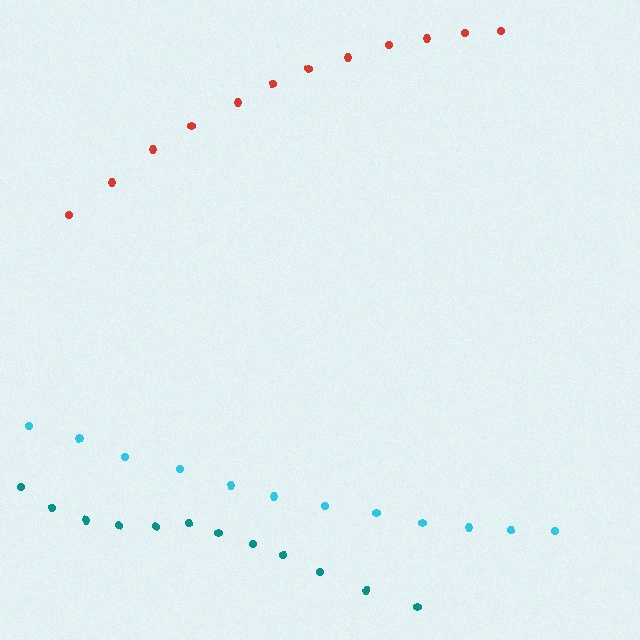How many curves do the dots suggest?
There are 3 distinct paths.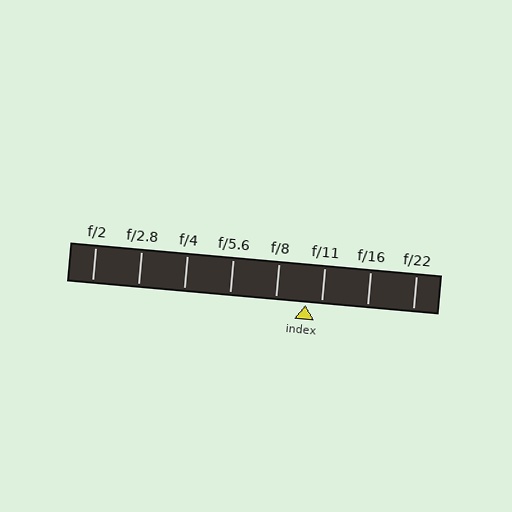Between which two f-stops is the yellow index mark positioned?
The index mark is between f/8 and f/11.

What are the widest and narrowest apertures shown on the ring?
The widest aperture shown is f/2 and the narrowest is f/22.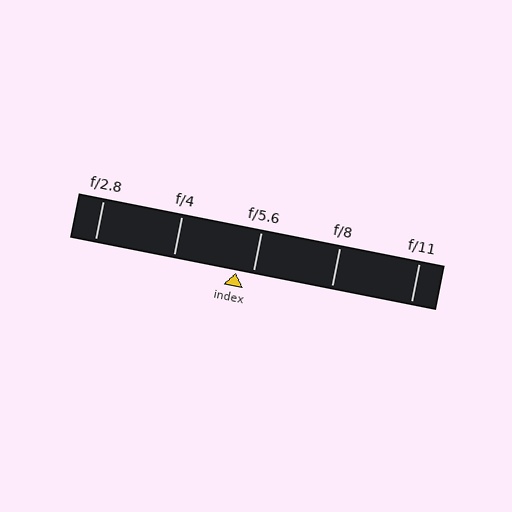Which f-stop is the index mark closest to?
The index mark is closest to f/5.6.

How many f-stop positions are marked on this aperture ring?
There are 5 f-stop positions marked.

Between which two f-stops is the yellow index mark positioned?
The index mark is between f/4 and f/5.6.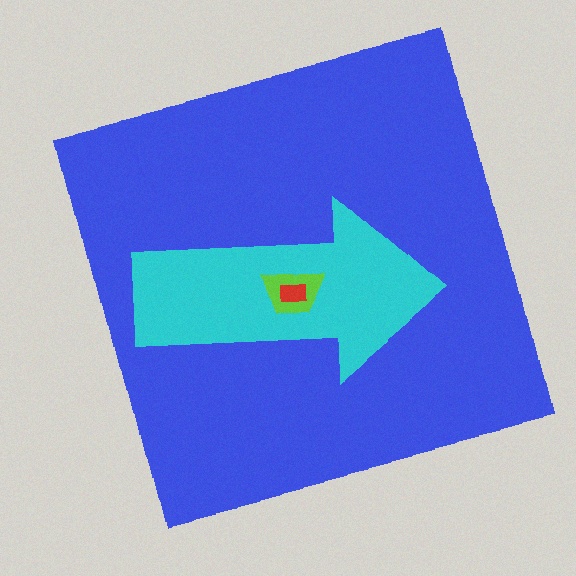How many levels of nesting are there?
4.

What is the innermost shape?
The red rectangle.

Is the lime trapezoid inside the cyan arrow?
Yes.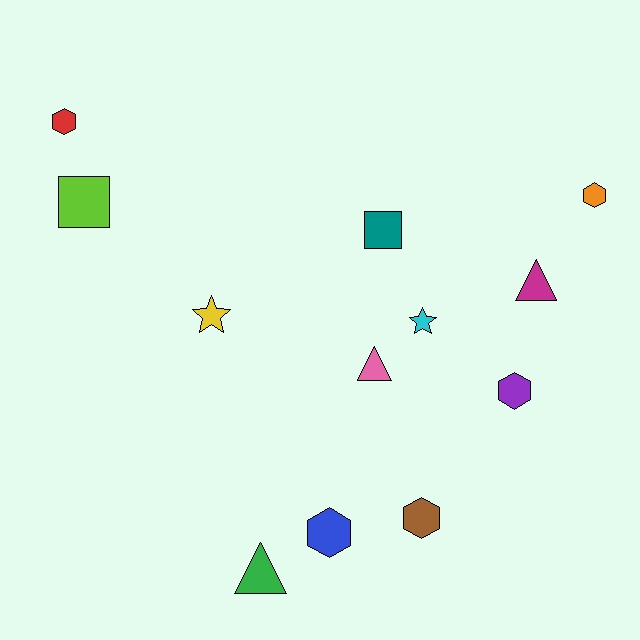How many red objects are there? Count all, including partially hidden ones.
There is 1 red object.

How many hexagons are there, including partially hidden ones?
There are 5 hexagons.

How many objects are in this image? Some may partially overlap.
There are 12 objects.